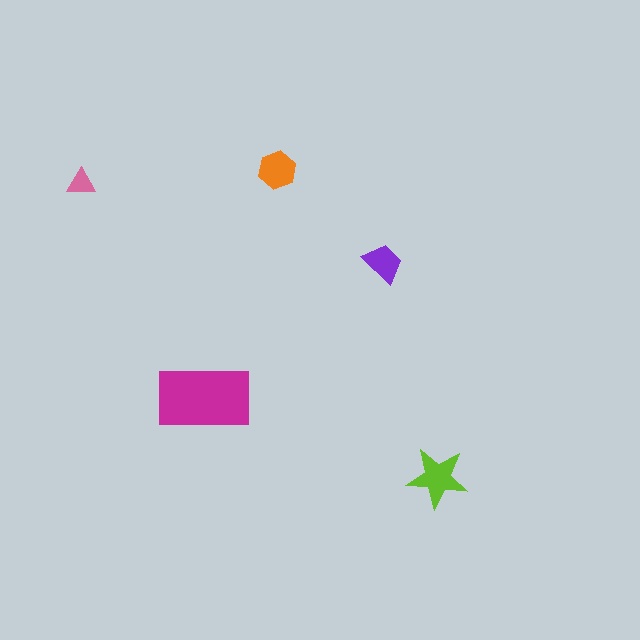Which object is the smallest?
The pink triangle.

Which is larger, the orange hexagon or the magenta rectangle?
The magenta rectangle.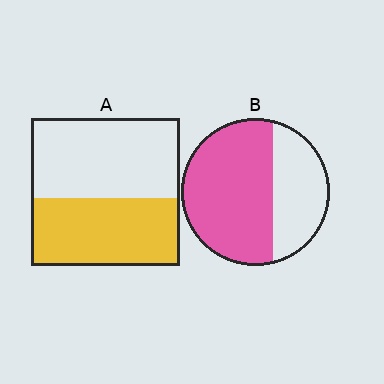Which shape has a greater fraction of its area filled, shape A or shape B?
Shape B.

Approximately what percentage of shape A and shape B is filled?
A is approximately 45% and B is approximately 65%.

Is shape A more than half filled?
No.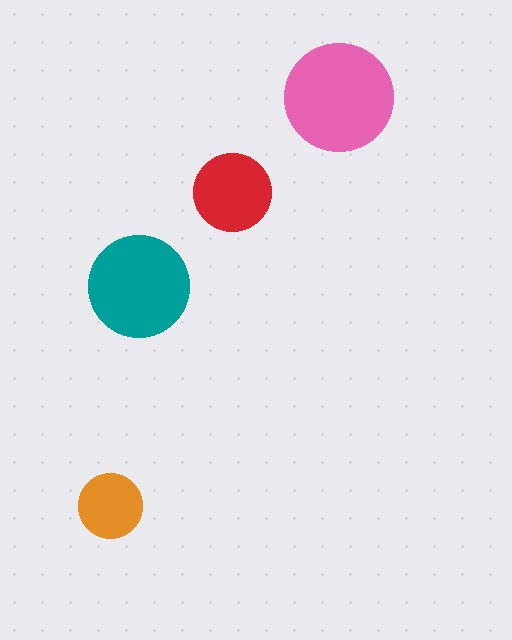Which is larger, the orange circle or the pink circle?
The pink one.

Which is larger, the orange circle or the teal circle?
The teal one.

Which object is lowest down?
The orange circle is bottommost.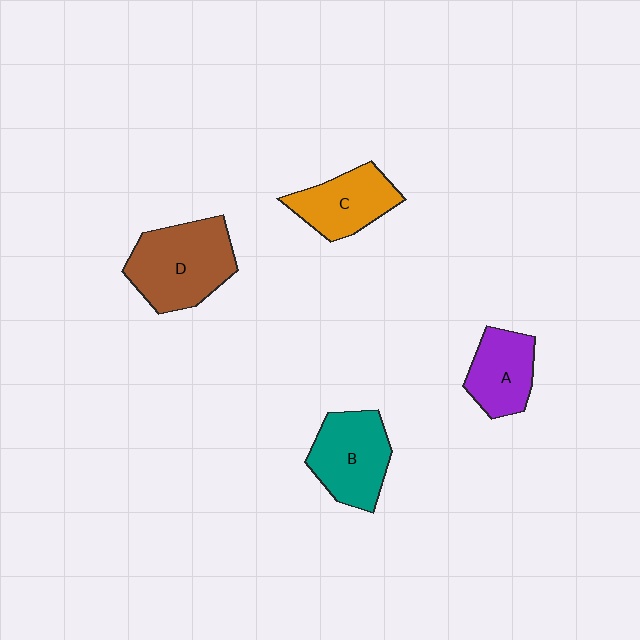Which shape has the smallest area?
Shape A (purple).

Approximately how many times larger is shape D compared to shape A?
Approximately 1.5 times.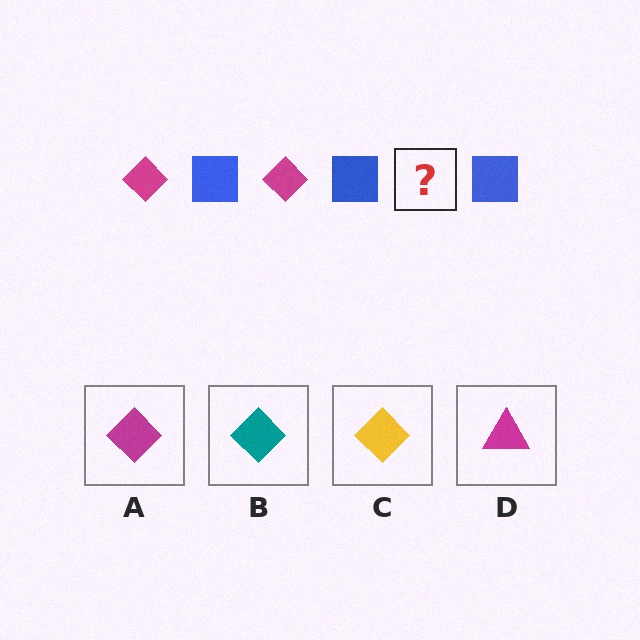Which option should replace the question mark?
Option A.